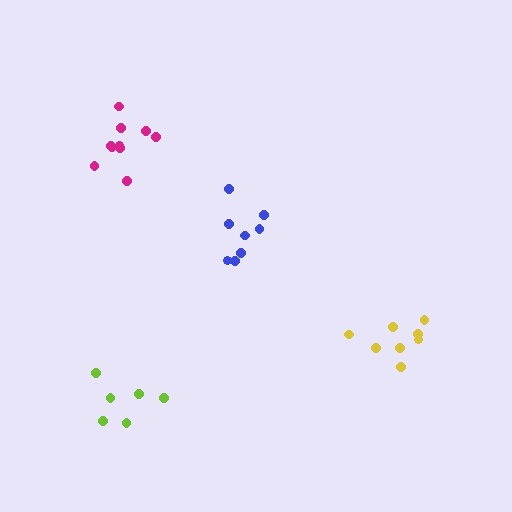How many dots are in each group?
Group 1: 8 dots, Group 2: 10 dots, Group 3: 8 dots, Group 4: 6 dots (32 total).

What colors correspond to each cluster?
The clusters are colored: blue, magenta, yellow, lime.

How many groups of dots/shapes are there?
There are 4 groups.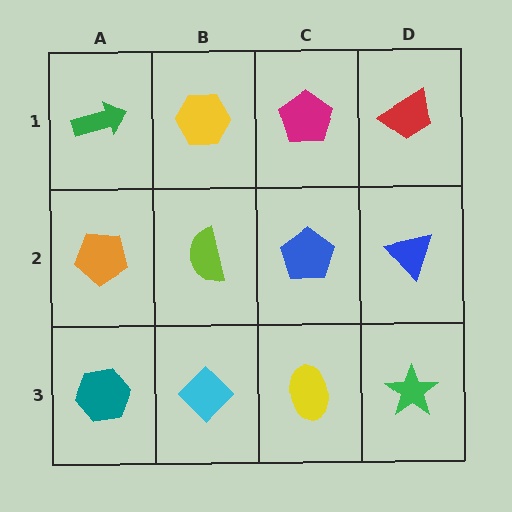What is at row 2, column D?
A blue triangle.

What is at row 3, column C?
A yellow ellipse.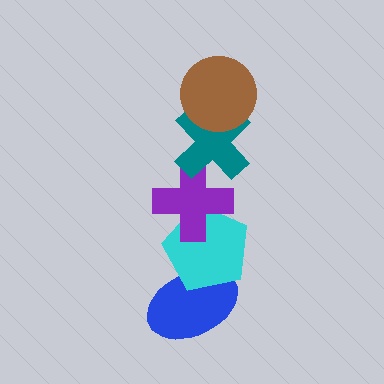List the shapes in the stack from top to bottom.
From top to bottom: the brown circle, the teal cross, the purple cross, the cyan pentagon, the blue ellipse.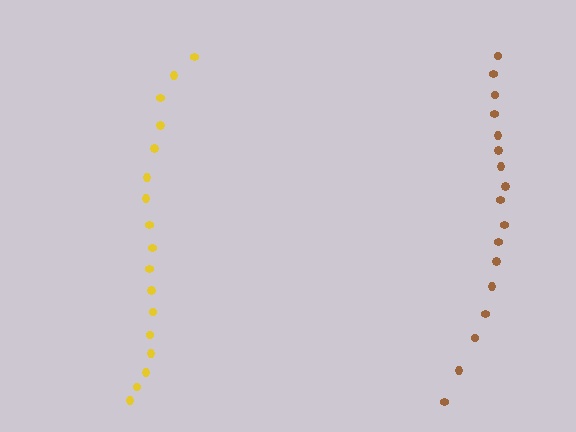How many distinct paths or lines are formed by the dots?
There are 2 distinct paths.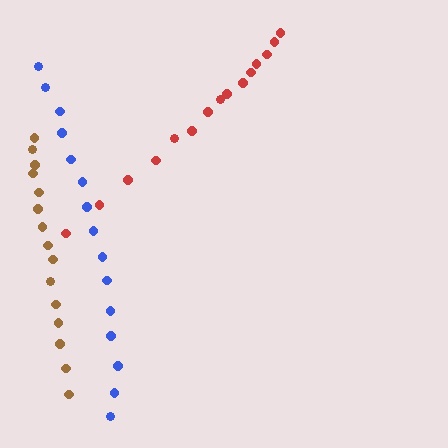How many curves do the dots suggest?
There are 3 distinct paths.